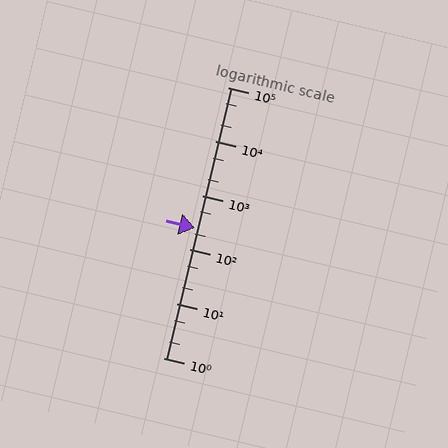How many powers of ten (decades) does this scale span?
The scale spans 5 decades, from 1 to 100000.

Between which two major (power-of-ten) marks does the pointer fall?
The pointer is between 100 and 1000.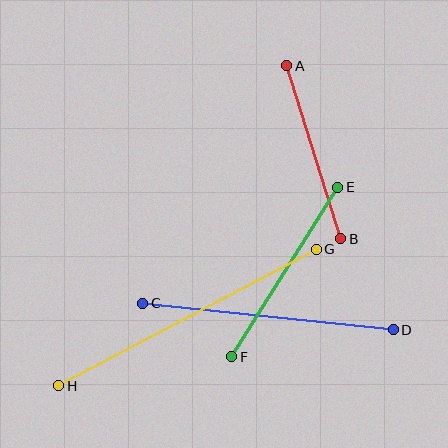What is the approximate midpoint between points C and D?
The midpoint is at approximately (268, 316) pixels.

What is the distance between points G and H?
The distance is approximately 291 pixels.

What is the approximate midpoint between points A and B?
The midpoint is at approximately (314, 152) pixels.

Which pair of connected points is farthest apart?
Points G and H are farthest apart.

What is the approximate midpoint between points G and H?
The midpoint is at approximately (188, 317) pixels.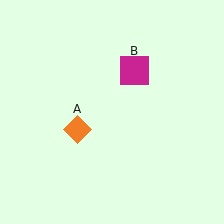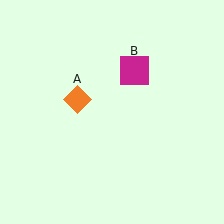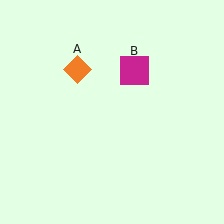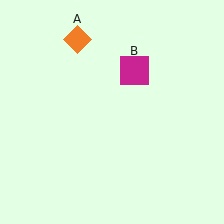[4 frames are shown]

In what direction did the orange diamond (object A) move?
The orange diamond (object A) moved up.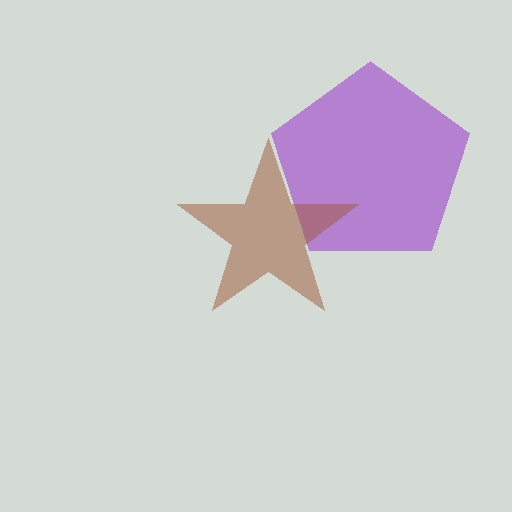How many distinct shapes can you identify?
There are 2 distinct shapes: a purple pentagon, a brown star.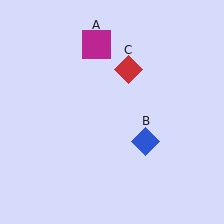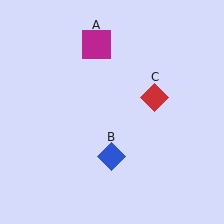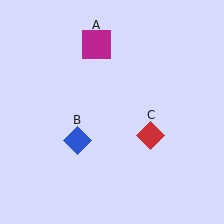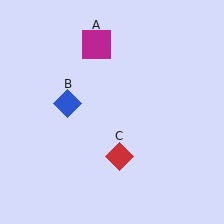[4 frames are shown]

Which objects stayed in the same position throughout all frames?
Magenta square (object A) remained stationary.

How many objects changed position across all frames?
2 objects changed position: blue diamond (object B), red diamond (object C).